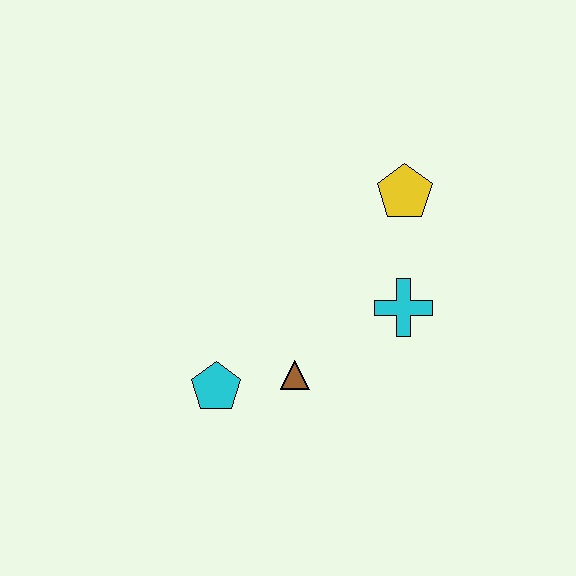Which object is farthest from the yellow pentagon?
The cyan pentagon is farthest from the yellow pentagon.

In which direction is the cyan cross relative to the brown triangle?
The cyan cross is to the right of the brown triangle.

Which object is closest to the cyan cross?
The yellow pentagon is closest to the cyan cross.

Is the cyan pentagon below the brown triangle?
Yes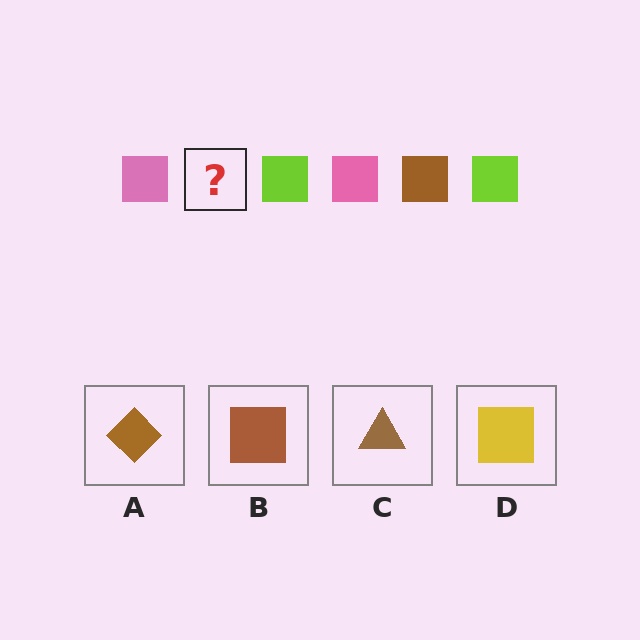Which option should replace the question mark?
Option B.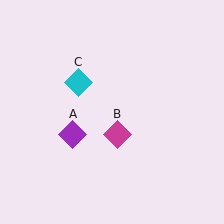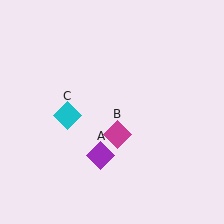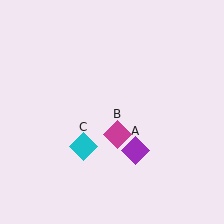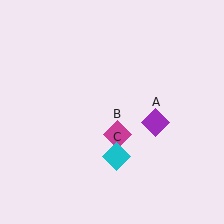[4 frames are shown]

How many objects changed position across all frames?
2 objects changed position: purple diamond (object A), cyan diamond (object C).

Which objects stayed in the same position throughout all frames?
Magenta diamond (object B) remained stationary.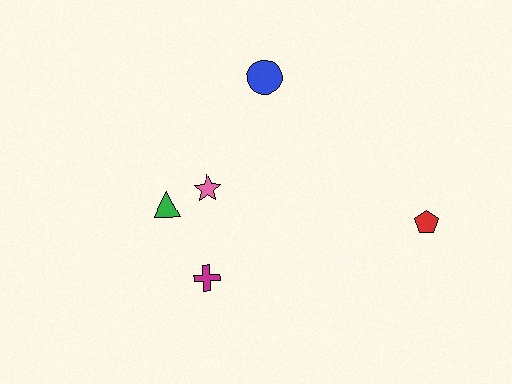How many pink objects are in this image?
There is 1 pink object.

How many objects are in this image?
There are 5 objects.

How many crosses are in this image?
There is 1 cross.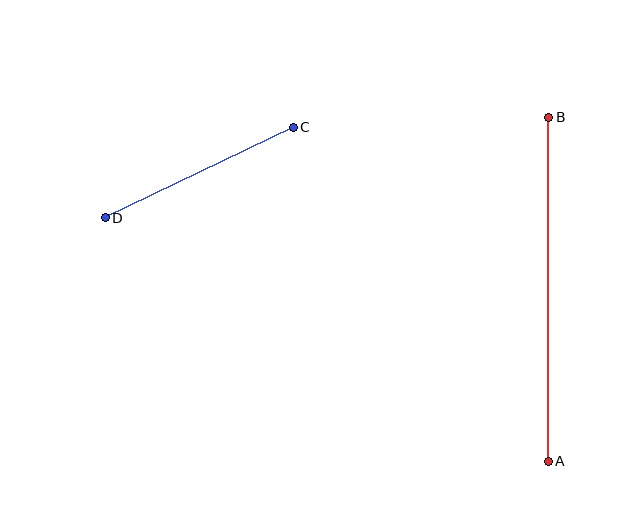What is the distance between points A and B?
The distance is approximately 344 pixels.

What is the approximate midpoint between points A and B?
The midpoint is at approximately (549, 289) pixels.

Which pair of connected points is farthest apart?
Points A and B are farthest apart.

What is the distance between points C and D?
The distance is approximately 209 pixels.